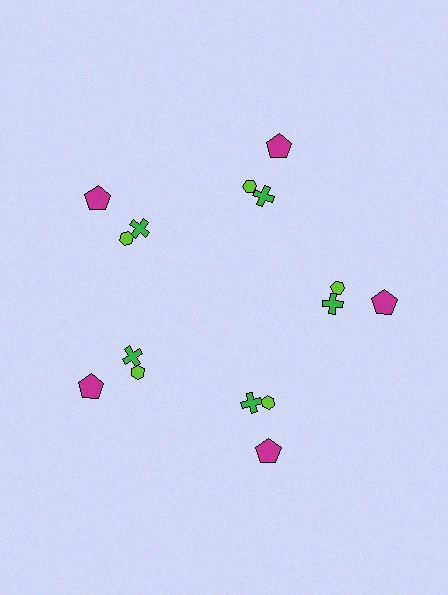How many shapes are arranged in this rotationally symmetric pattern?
There are 15 shapes, arranged in 5 groups of 3.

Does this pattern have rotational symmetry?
Yes, this pattern has 5-fold rotational symmetry. It looks the same after rotating 72 degrees around the center.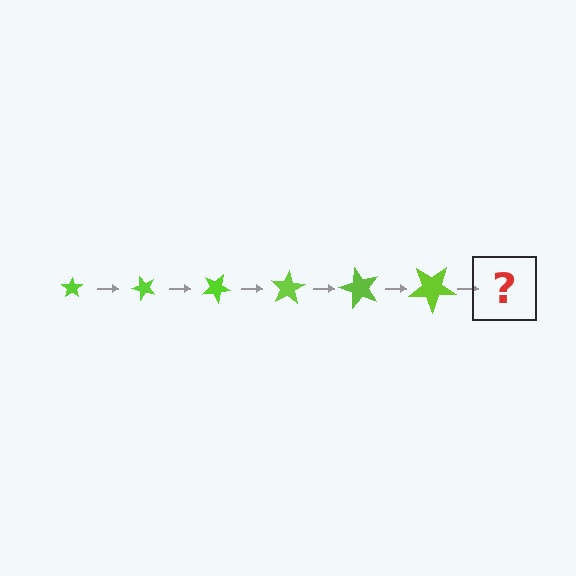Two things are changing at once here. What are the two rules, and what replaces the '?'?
The two rules are that the star grows larger each step and it rotates 50 degrees each step. The '?' should be a star, larger than the previous one and rotated 300 degrees from the start.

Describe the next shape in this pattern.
It should be a star, larger than the previous one and rotated 300 degrees from the start.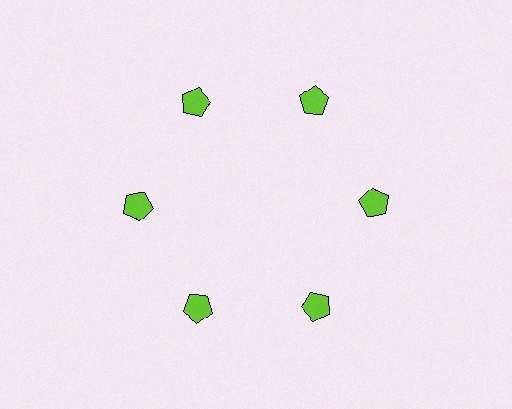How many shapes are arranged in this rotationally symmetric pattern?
There are 6 shapes, arranged in 6 groups of 1.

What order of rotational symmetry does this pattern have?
This pattern has 6-fold rotational symmetry.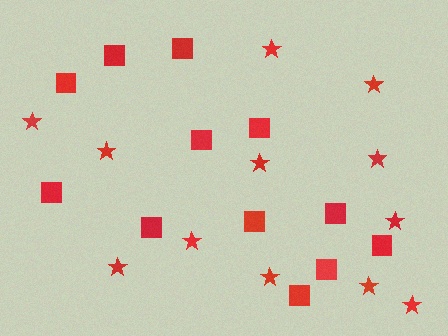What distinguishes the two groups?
There are 2 groups: one group of squares (12) and one group of stars (12).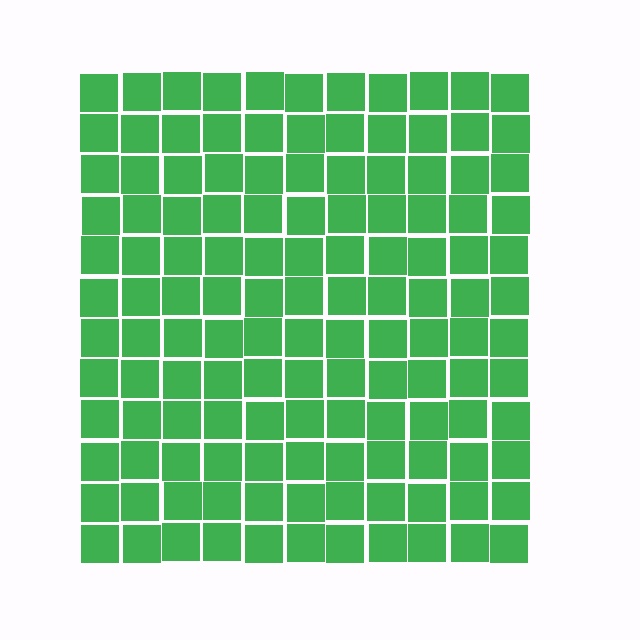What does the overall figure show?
The overall figure shows a square.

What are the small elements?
The small elements are squares.